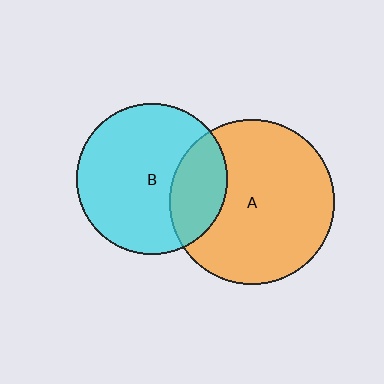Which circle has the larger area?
Circle A (orange).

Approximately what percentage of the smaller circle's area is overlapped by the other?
Approximately 25%.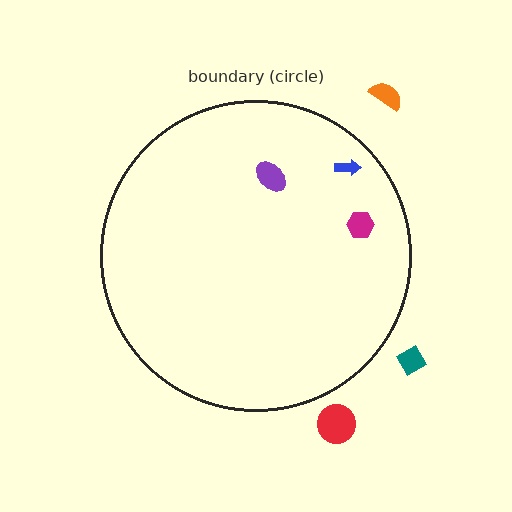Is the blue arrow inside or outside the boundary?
Inside.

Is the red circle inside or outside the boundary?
Outside.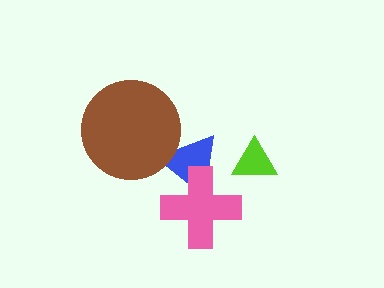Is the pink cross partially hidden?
No, no other shape covers it.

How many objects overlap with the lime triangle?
0 objects overlap with the lime triangle.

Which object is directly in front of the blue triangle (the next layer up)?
The pink cross is directly in front of the blue triangle.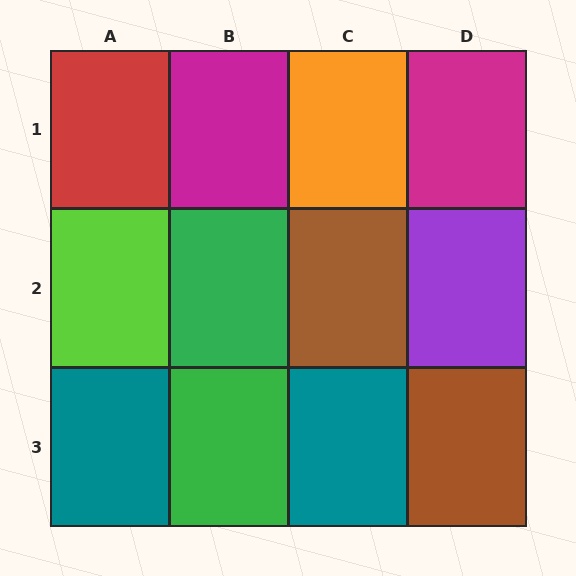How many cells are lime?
1 cell is lime.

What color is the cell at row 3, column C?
Teal.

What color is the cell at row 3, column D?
Brown.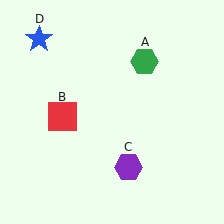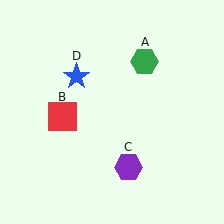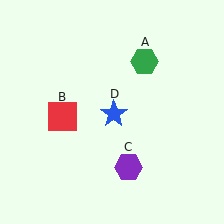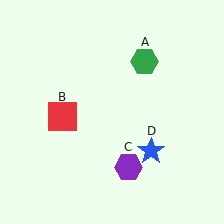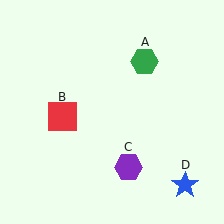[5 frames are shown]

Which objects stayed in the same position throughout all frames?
Green hexagon (object A) and red square (object B) and purple hexagon (object C) remained stationary.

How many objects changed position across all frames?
1 object changed position: blue star (object D).